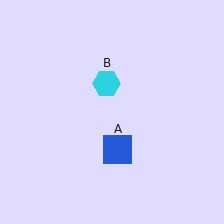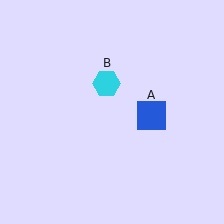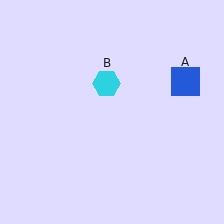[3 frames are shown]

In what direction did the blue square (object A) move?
The blue square (object A) moved up and to the right.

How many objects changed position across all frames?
1 object changed position: blue square (object A).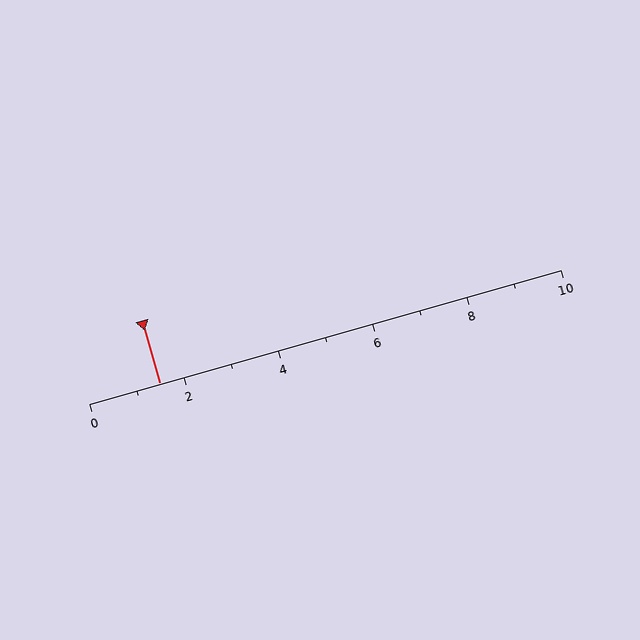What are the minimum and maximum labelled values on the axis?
The axis runs from 0 to 10.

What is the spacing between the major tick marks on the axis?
The major ticks are spaced 2 apart.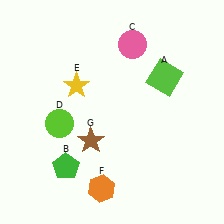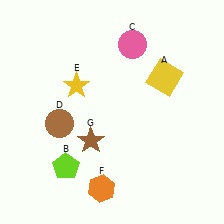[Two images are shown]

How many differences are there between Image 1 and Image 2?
There are 3 differences between the two images.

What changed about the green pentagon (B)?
In Image 1, B is green. In Image 2, it changed to lime.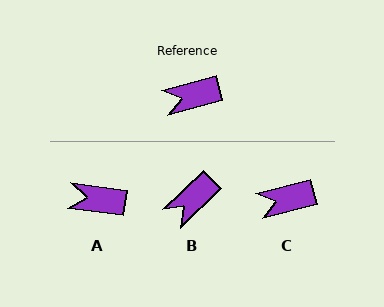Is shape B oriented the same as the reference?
No, it is off by about 30 degrees.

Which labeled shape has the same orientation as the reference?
C.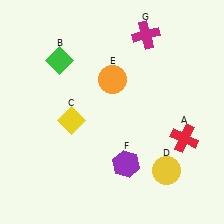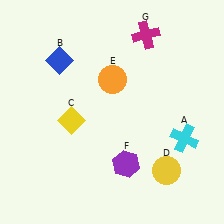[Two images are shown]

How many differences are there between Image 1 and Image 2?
There are 2 differences between the two images.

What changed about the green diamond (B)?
In Image 1, B is green. In Image 2, it changed to blue.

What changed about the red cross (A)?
In Image 1, A is red. In Image 2, it changed to cyan.